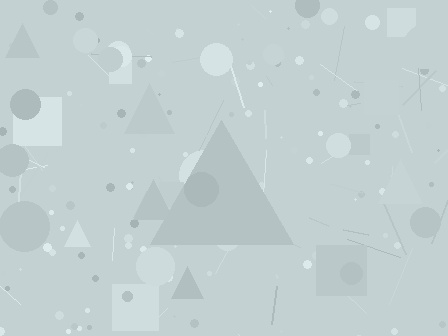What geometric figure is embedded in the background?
A triangle is embedded in the background.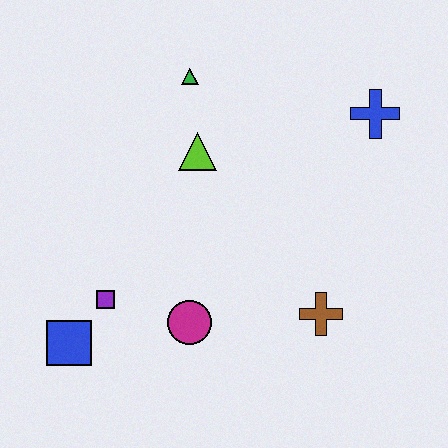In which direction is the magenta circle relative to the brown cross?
The magenta circle is to the left of the brown cross.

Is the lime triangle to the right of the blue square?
Yes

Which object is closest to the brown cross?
The magenta circle is closest to the brown cross.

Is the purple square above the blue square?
Yes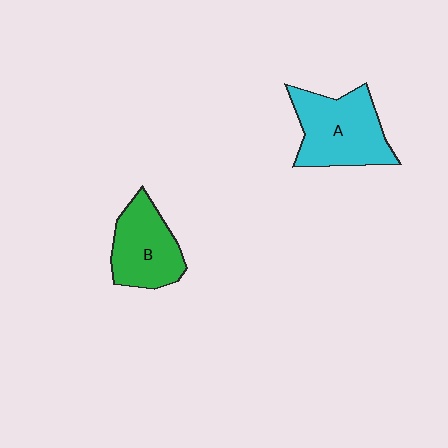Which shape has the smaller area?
Shape B (green).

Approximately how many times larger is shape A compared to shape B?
Approximately 1.2 times.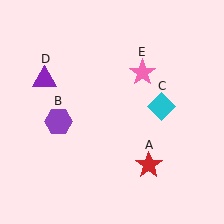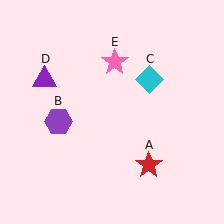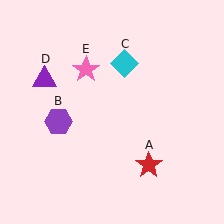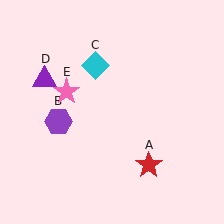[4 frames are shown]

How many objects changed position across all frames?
2 objects changed position: cyan diamond (object C), pink star (object E).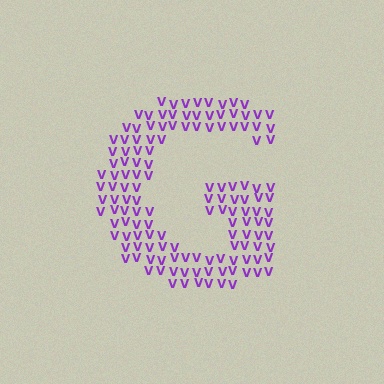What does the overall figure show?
The overall figure shows the letter G.